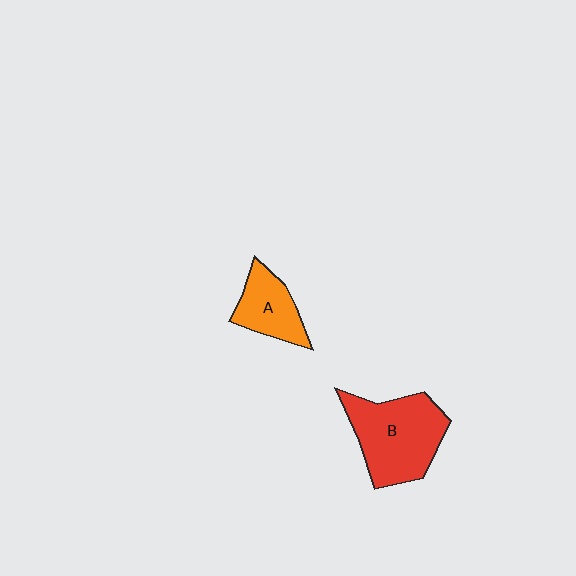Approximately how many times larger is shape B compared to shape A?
Approximately 1.9 times.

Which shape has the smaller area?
Shape A (orange).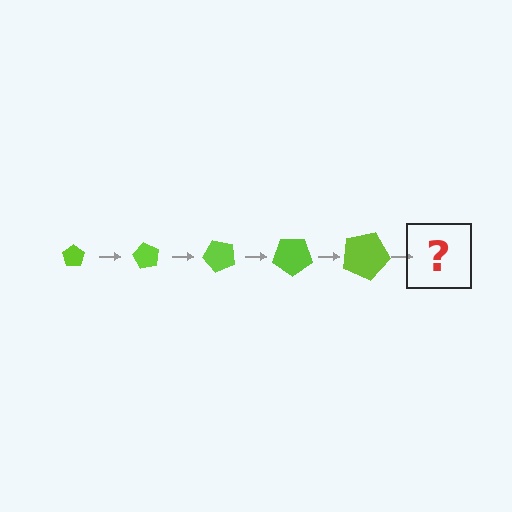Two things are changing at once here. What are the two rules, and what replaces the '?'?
The two rules are that the pentagon grows larger each step and it rotates 60 degrees each step. The '?' should be a pentagon, larger than the previous one and rotated 300 degrees from the start.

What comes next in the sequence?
The next element should be a pentagon, larger than the previous one and rotated 300 degrees from the start.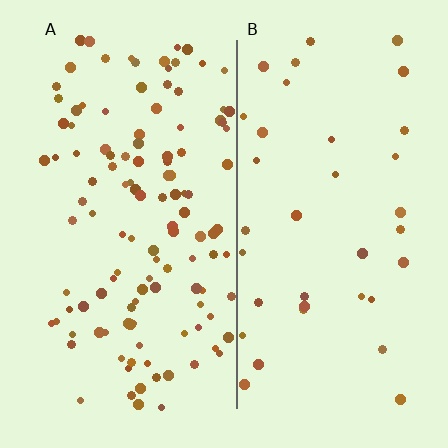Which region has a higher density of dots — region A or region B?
A (the left).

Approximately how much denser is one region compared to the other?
Approximately 3.2× — region A over region B.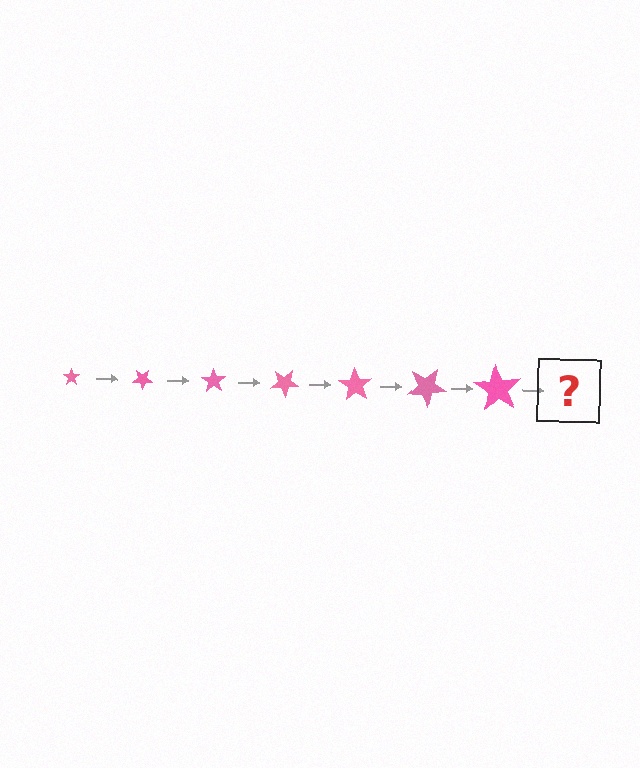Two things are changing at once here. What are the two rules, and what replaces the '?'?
The two rules are that the star grows larger each step and it rotates 35 degrees each step. The '?' should be a star, larger than the previous one and rotated 245 degrees from the start.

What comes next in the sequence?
The next element should be a star, larger than the previous one and rotated 245 degrees from the start.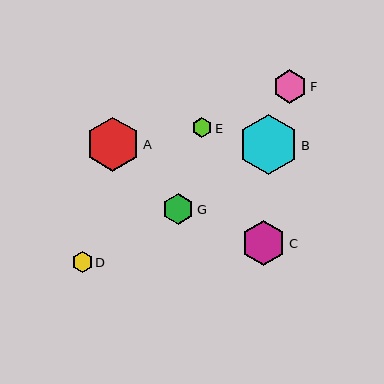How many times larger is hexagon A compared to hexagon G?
Hexagon A is approximately 1.7 times the size of hexagon G.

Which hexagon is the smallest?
Hexagon E is the smallest with a size of approximately 20 pixels.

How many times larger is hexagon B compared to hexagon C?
Hexagon B is approximately 1.3 times the size of hexagon C.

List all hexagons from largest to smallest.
From largest to smallest: B, A, C, F, G, D, E.